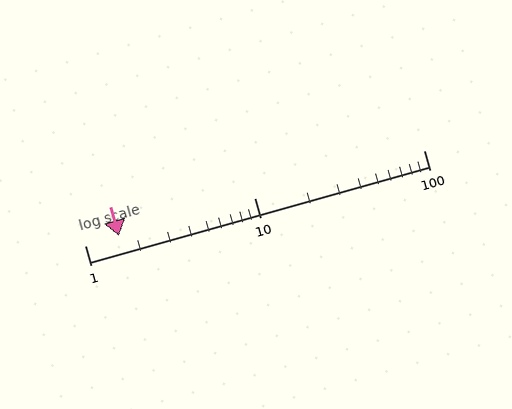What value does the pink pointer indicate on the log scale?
The pointer indicates approximately 1.6.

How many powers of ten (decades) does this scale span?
The scale spans 2 decades, from 1 to 100.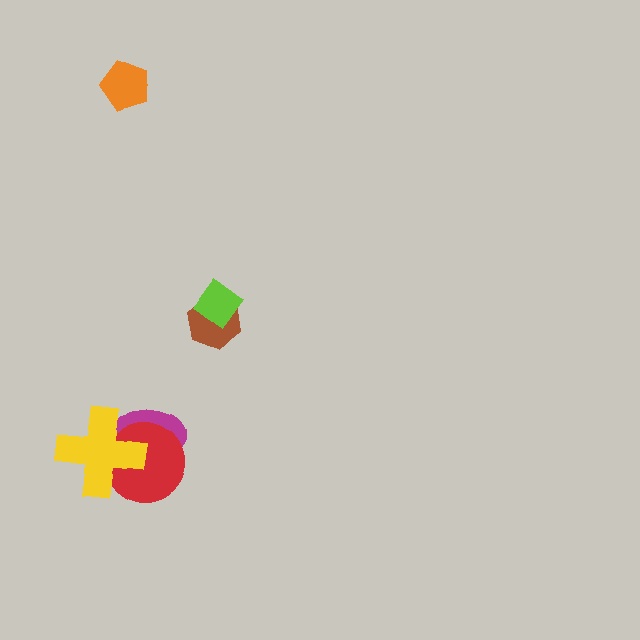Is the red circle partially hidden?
Yes, it is partially covered by another shape.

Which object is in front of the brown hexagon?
The lime diamond is in front of the brown hexagon.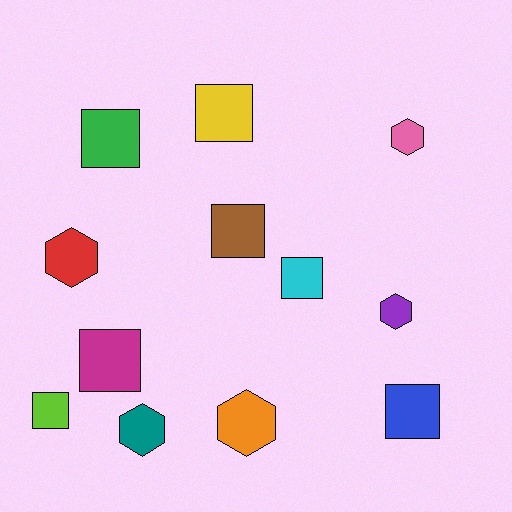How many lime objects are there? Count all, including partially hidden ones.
There is 1 lime object.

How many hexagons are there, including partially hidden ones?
There are 5 hexagons.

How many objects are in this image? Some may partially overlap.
There are 12 objects.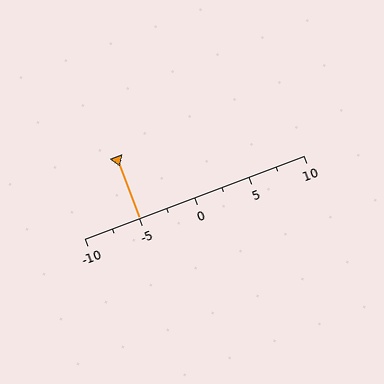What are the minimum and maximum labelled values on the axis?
The axis runs from -10 to 10.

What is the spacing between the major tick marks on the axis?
The major ticks are spaced 5 apart.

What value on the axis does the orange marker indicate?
The marker indicates approximately -5.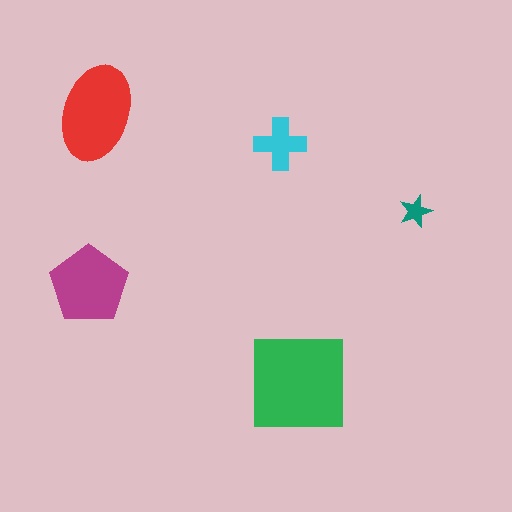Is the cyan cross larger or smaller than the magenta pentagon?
Smaller.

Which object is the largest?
The green square.